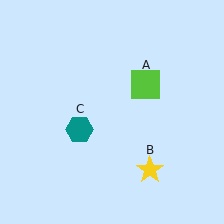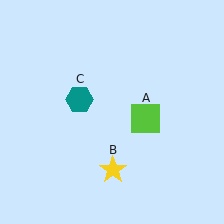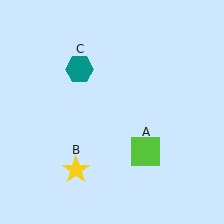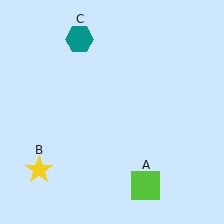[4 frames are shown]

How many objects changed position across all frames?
3 objects changed position: lime square (object A), yellow star (object B), teal hexagon (object C).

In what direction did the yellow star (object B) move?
The yellow star (object B) moved left.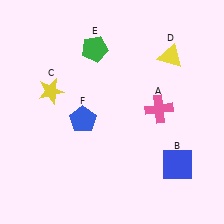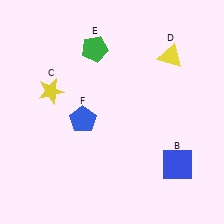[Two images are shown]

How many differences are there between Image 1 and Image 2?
There is 1 difference between the two images.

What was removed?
The pink cross (A) was removed in Image 2.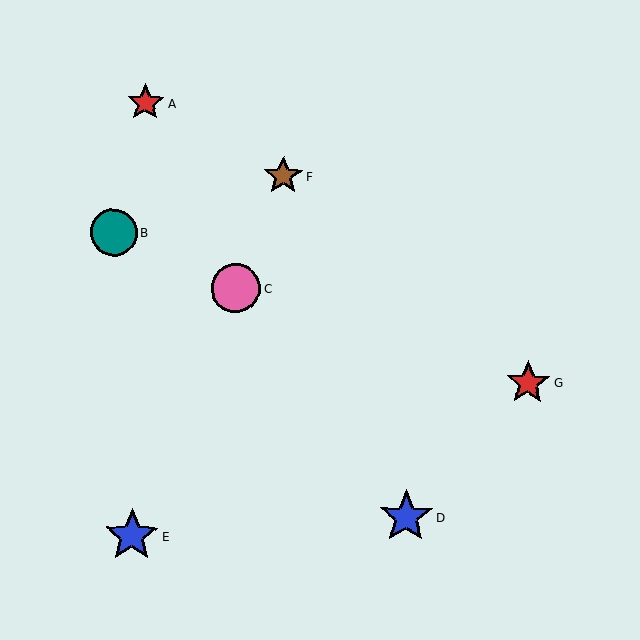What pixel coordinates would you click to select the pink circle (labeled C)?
Click at (236, 288) to select the pink circle C.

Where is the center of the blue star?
The center of the blue star is at (132, 536).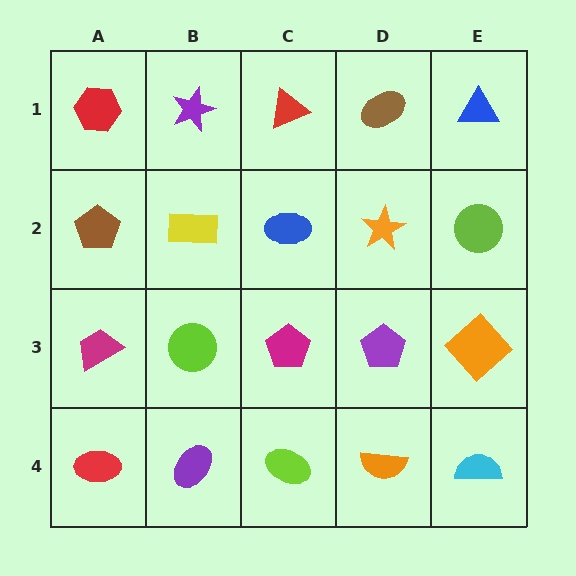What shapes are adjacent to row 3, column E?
A lime circle (row 2, column E), a cyan semicircle (row 4, column E), a purple pentagon (row 3, column D).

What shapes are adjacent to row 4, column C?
A magenta pentagon (row 3, column C), a purple ellipse (row 4, column B), an orange semicircle (row 4, column D).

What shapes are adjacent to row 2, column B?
A purple star (row 1, column B), a lime circle (row 3, column B), a brown pentagon (row 2, column A), a blue ellipse (row 2, column C).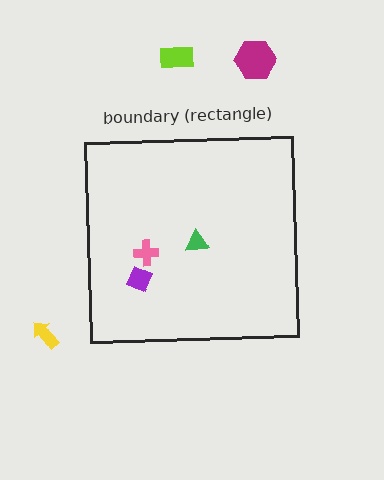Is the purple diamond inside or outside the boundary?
Inside.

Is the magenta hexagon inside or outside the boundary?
Outside.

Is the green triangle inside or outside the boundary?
Inside.